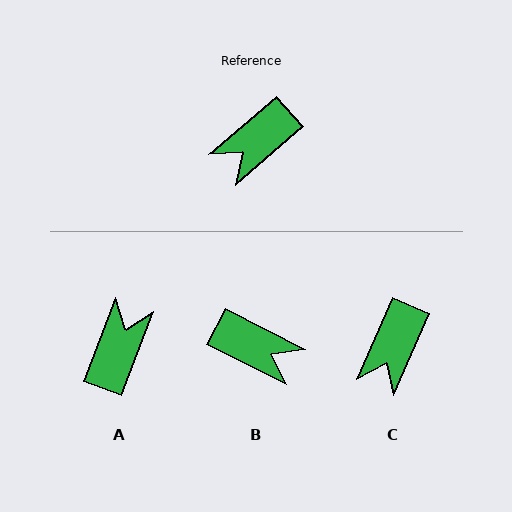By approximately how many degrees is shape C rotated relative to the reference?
Approximately 25 degrees counter-clockwise.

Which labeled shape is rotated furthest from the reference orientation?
A, about 152 degrees away.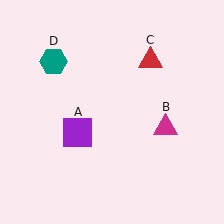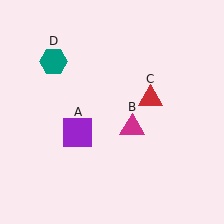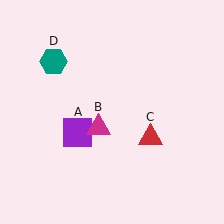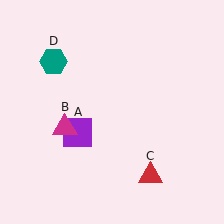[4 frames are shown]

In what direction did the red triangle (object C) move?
The red triangle (object C) moved down.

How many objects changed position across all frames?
2 objects changed position: magenta triangle (object B), red triangle (object C).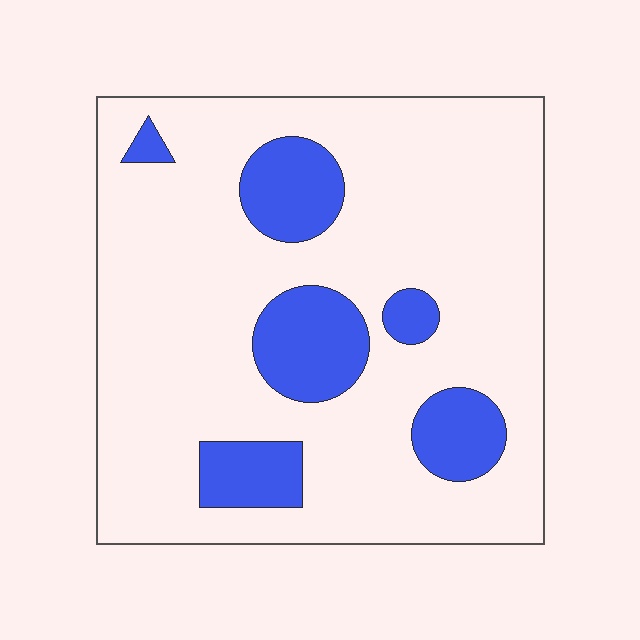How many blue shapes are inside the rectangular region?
6.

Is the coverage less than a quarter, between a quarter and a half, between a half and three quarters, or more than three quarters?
Less than a quarter.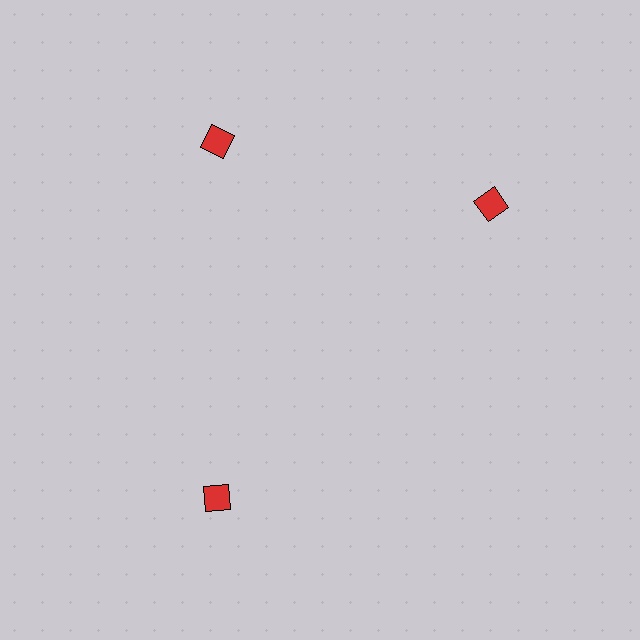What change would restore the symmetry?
The symmetry would be restored by rotating it back into even spacing with its neighbors so that all 3 diamonds sit at equal angles and equal distance from the center.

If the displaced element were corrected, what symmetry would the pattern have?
It would have 3-fold rotational symmetry — the pattern would map onto itself every 120 degrees.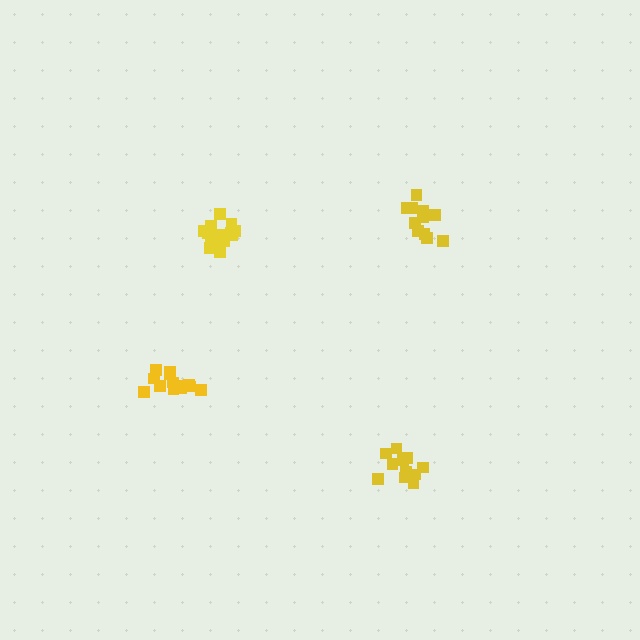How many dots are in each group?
Group 1: 15 dots, Group 2: 12 dots, Group 3: 11 dots, Group 4: 13 dots (51 total).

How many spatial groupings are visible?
There are 4 spatial groupings.